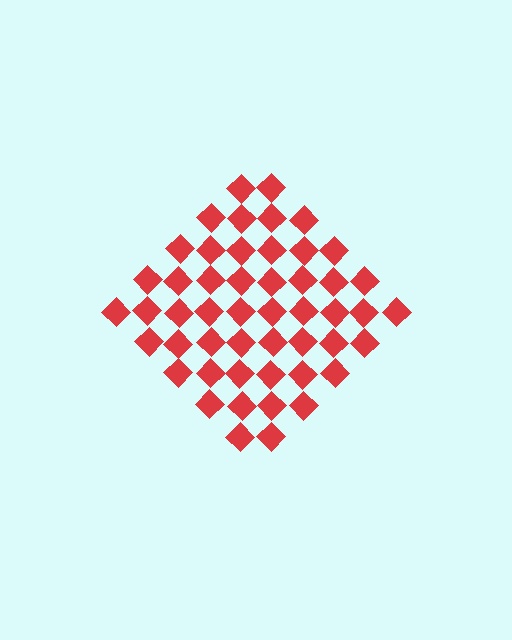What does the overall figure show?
The overall figure shows a diamond.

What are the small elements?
The small elements are diamonds.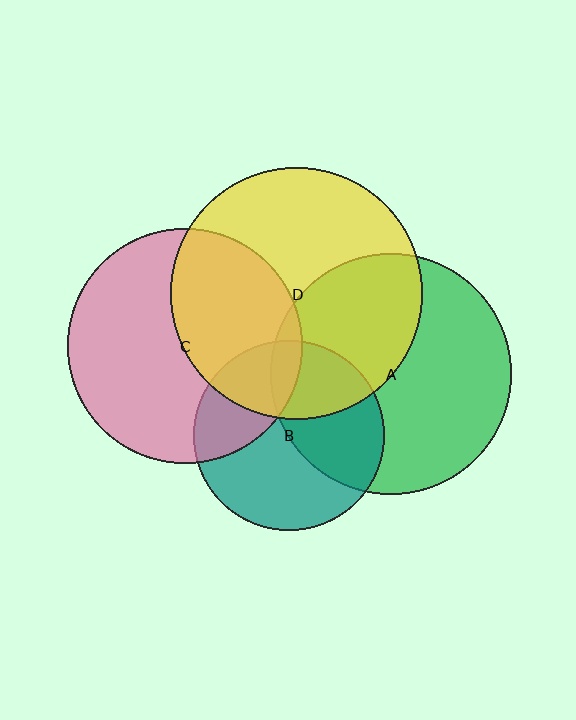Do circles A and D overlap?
Yes.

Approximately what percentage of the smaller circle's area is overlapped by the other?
Approximately 40%.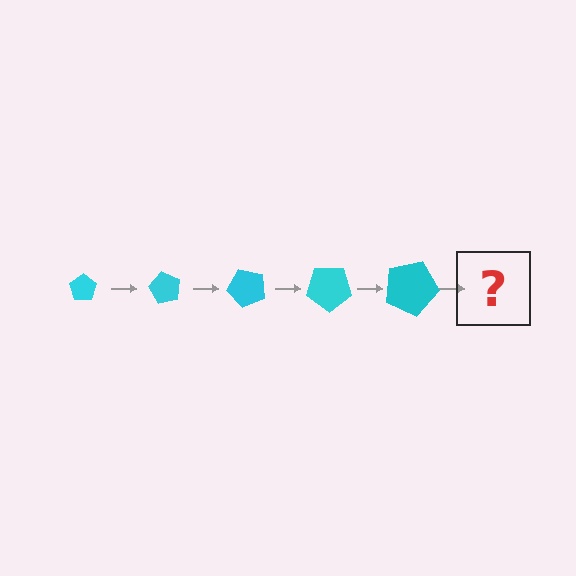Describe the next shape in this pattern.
It should be a pentagon, larger than the previous one and rotated 300 degrees from the start.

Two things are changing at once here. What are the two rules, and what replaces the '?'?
The two rules are that the pentagon grows larger each step and it rotates 60 degrees each step. The '?' should be a pentagon, larger than the previous one and rotated 300 degrees from the start.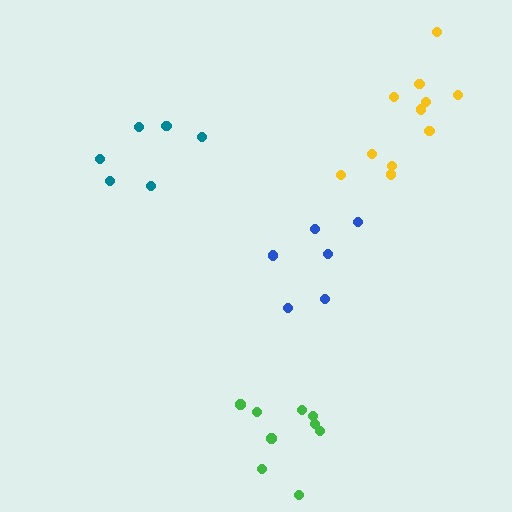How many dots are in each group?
Group 1: 9 dots, Group 2: 6 dots, Group 3: 11 dots, Group 4: 6 dots (32 total).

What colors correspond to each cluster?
The clusters are colored: green, teal, yellow, blue.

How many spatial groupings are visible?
There are 4 spatial groupings.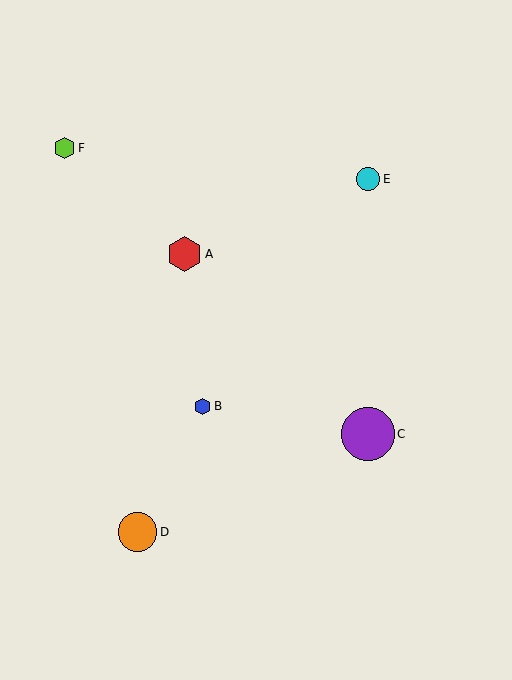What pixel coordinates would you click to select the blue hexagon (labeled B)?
Click at (203, 406) to select the blue hexagon B.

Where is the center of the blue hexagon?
The center of the blue hexagon is at (203, 406).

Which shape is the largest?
The purple circle (labeled C) is the largest.